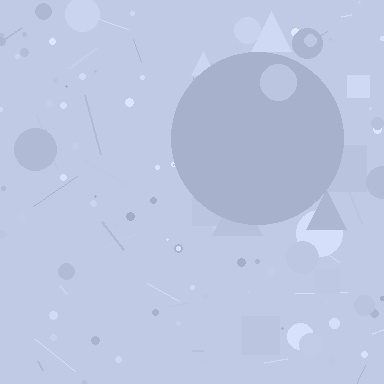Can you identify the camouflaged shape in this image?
The camouflaged shape is a circle.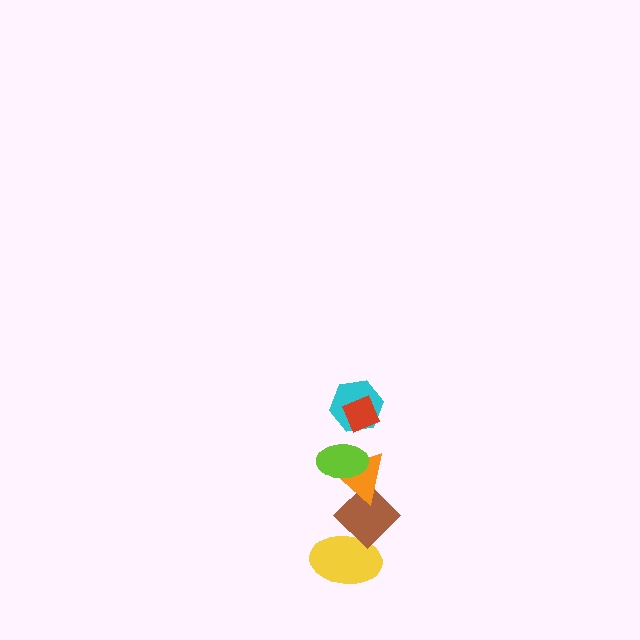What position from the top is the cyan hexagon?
The cyan hexagon is 2nd from the top.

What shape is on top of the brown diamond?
The orange triangle is on top of the brown diamond.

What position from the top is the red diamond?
The red diamond is 1st from the top.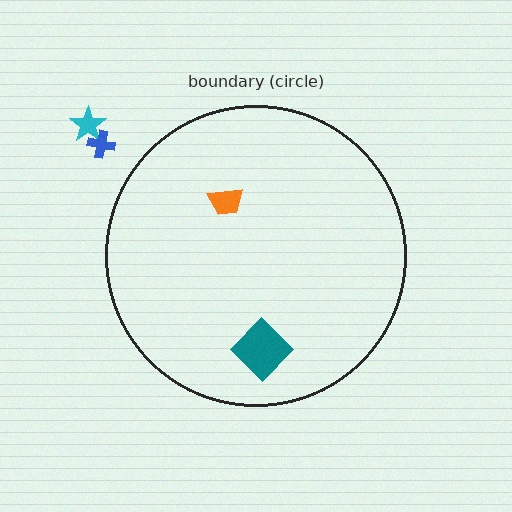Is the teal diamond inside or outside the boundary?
Inside.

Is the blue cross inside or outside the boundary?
Outside.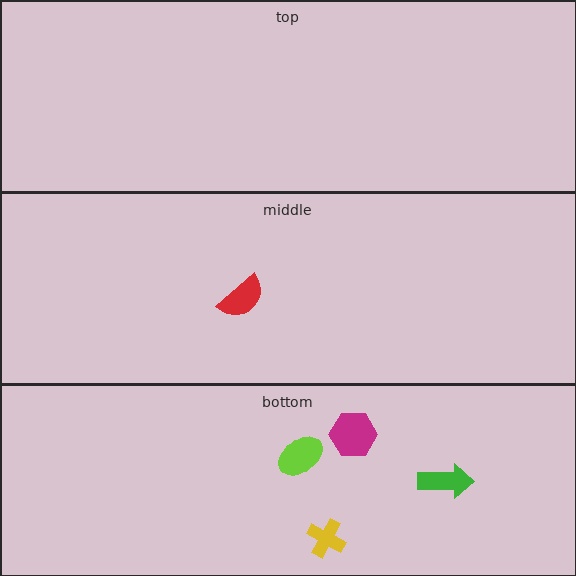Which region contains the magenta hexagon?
The bottom region.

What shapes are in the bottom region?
The magenta hexagon, the yellow cross, the green arrow, the lime ellipse.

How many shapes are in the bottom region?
4.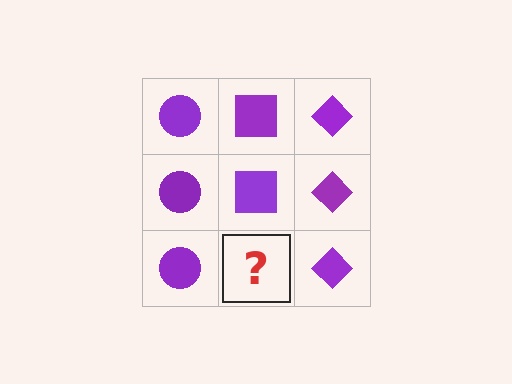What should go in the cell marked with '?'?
The missing cell should contain a purple square.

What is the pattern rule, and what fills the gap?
The rule is that each column has a consistent shape. The gap should be filled with a purple square.